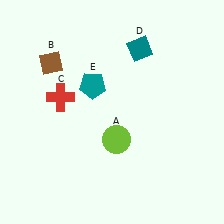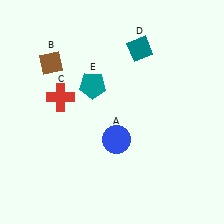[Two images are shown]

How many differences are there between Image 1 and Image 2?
There is 1 difference between the two images.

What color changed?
The circle (A) changed from lime in Image 1 to blue in Image 2.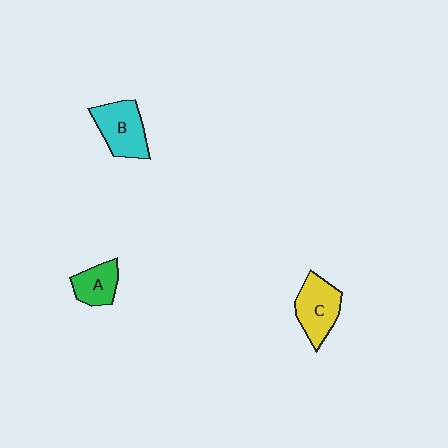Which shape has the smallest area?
Shape A (green).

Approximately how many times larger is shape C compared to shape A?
Approximately 1.4 times.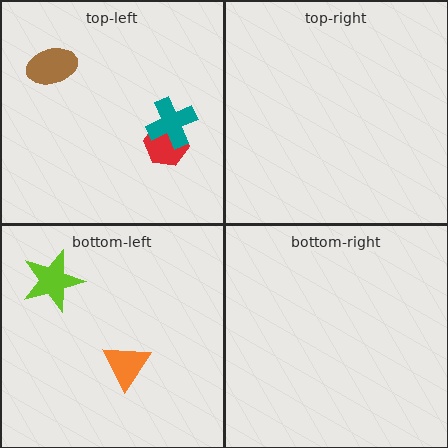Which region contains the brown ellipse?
The top-left region.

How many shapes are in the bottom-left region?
2.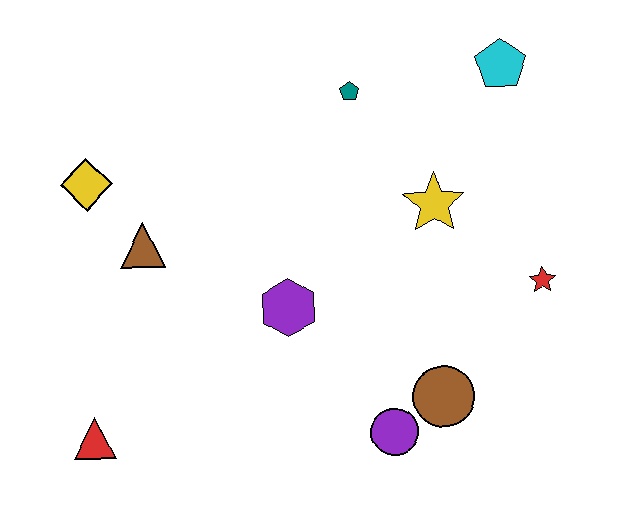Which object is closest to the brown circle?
The purple circle is closest to the brown circle.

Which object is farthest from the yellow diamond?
The red star is farthest from the yellow diamond.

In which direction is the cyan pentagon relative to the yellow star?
The cyan pentagon is above the yellow star.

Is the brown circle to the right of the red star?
No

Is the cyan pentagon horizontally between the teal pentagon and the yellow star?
No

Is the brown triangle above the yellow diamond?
No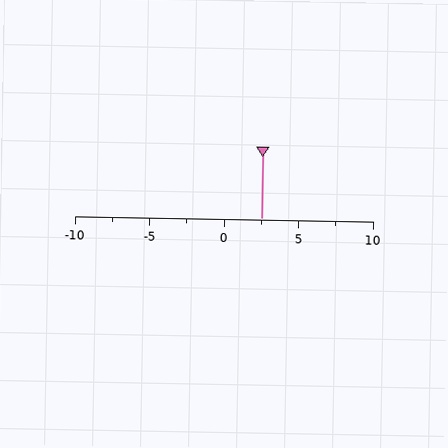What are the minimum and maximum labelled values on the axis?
The axis runs from -10 to 10.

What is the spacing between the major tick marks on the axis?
The major ticks are spaced 5 apart.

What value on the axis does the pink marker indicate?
The marker indicates approximately 2.5.